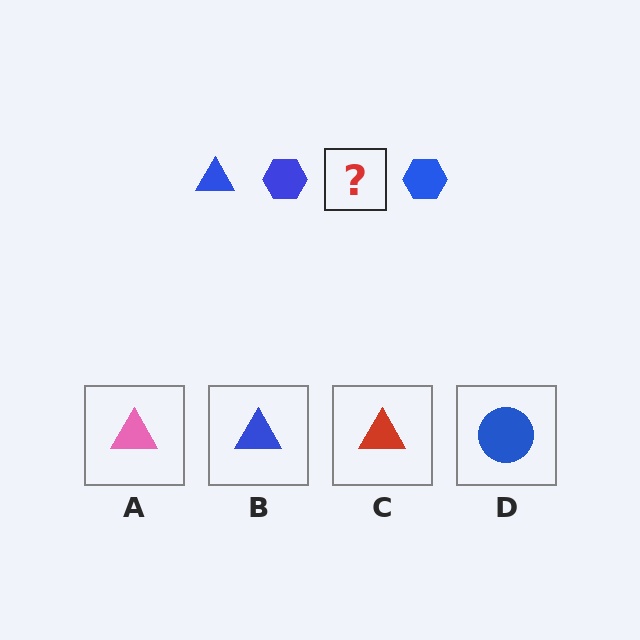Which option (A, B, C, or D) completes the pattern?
B.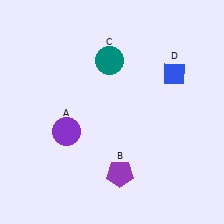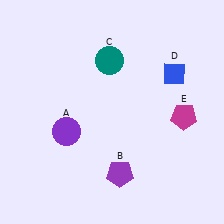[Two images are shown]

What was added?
A magenta pentagon (E) was added in Image 2.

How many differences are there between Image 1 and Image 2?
There is 1 difference between the two images.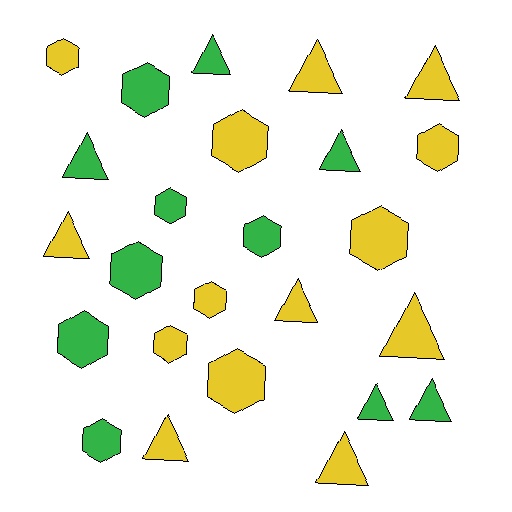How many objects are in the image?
There are 25 objects.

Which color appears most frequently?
Yellow, with 14 objects.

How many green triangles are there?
There are 5 green triangles.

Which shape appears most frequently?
Hexagon, with 13 objects.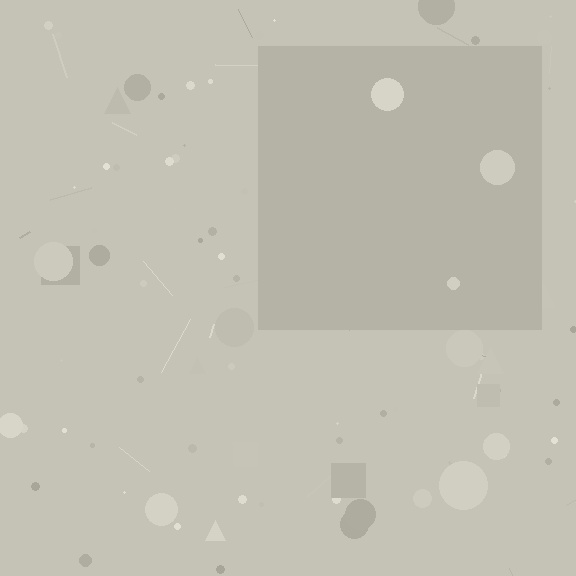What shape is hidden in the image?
A square is hidden in the image.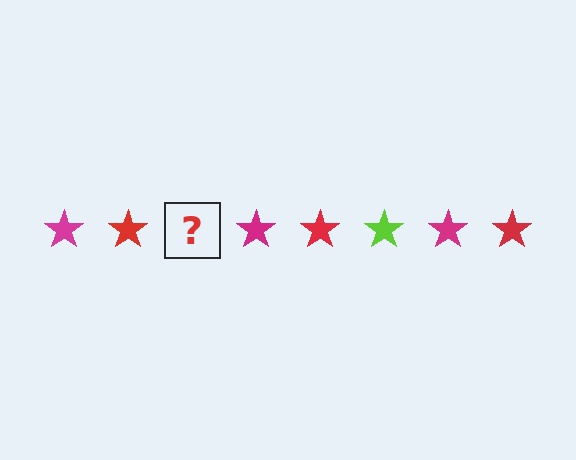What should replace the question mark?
The question mark should be replaced with a lime star.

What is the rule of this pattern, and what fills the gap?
The rule is that the pattern cycles through magenta, red, lime stars. The gap should be filled with a lime star.